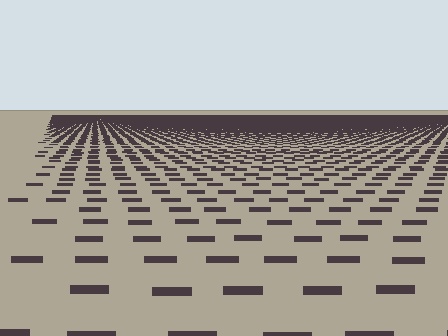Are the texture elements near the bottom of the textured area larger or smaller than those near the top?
Larger. Near the bottom, elements are closer to the viewer and appear at a bigger on-screen size.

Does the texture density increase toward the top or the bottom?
Density increases toward the top.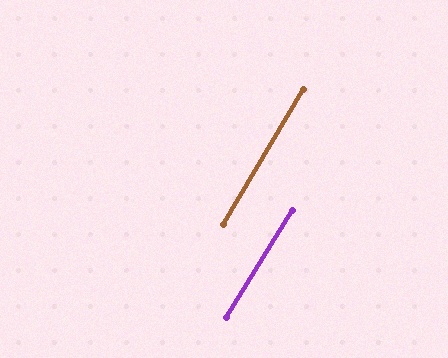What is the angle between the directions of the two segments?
Approximately 1 degree.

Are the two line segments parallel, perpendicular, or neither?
Parallel — their directions differ by only 0.6°.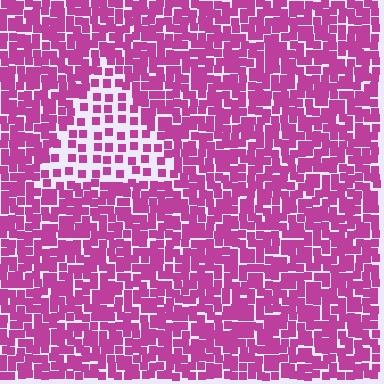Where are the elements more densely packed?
The elements are more densely packed outside the triangle boundary.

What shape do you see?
I see a triangle.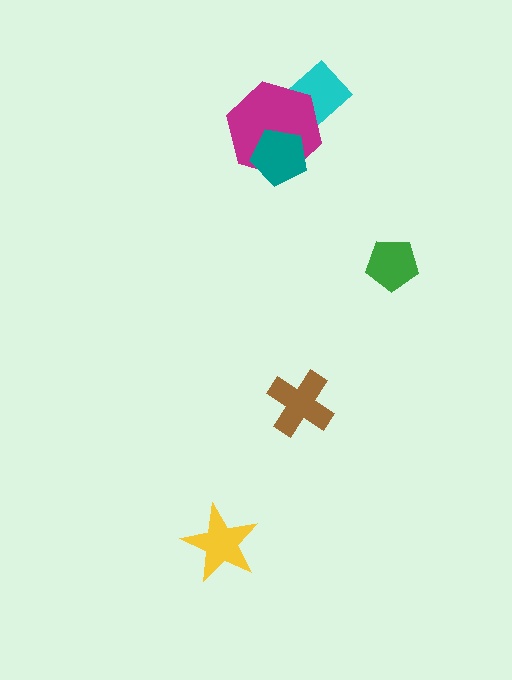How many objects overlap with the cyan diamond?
1 object overlaps with the cyan diamond.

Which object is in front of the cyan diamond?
The magenta hexagon is in front of the cyan diamond.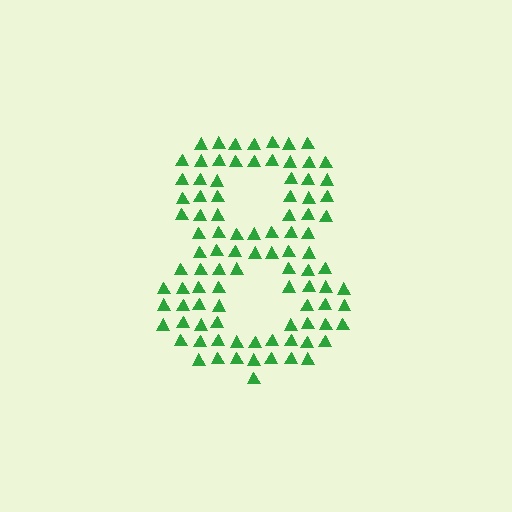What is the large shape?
The large shape is the digit 8.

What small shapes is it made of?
It is made of small triangles.